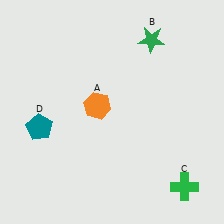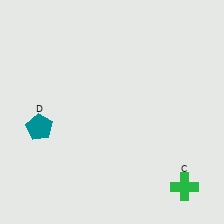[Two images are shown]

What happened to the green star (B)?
The green star (B) was removed in Image 2. It was in the top-right area of Image 1.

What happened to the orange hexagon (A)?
The orange hexagon (A) was removed in Image 2. It was in the top-left area of Image 1.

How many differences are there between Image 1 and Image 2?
There are 2 differences between the two images.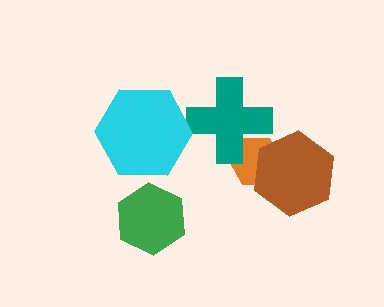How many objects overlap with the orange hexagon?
2 objects overlap with the orange hexagon.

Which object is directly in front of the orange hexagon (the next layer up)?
The teal cross is directly in front of the orange hexagon.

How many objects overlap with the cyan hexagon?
0 objects overlap with the cyan hexagon.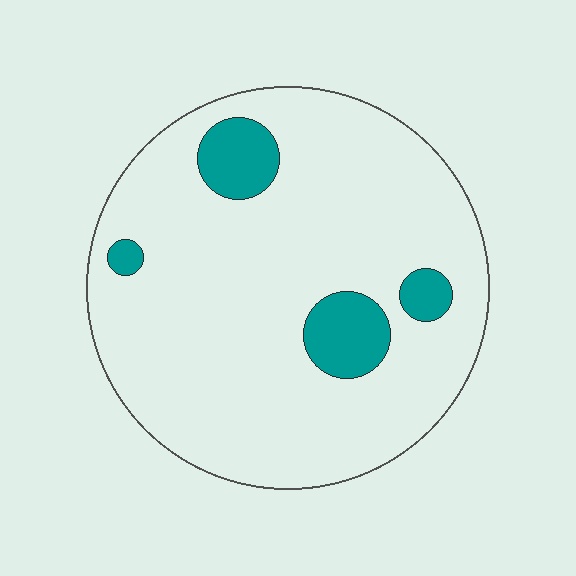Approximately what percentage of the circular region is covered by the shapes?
Approximately 10%.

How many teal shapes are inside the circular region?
4.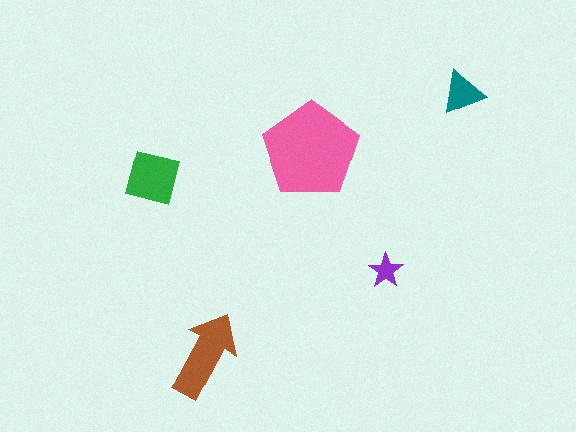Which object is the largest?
The pink pentagon.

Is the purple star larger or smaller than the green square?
Smaller.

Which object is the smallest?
The purple star.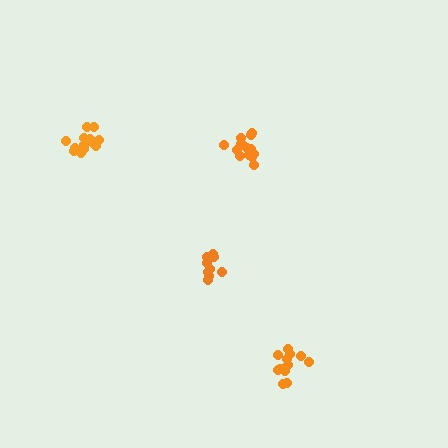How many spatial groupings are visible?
There are 4 spatial groupings.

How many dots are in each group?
Group 1: 10 dots, Group 2: 13 dots, Group 3: 13 dots, Group 4: 14 dots (50 total).